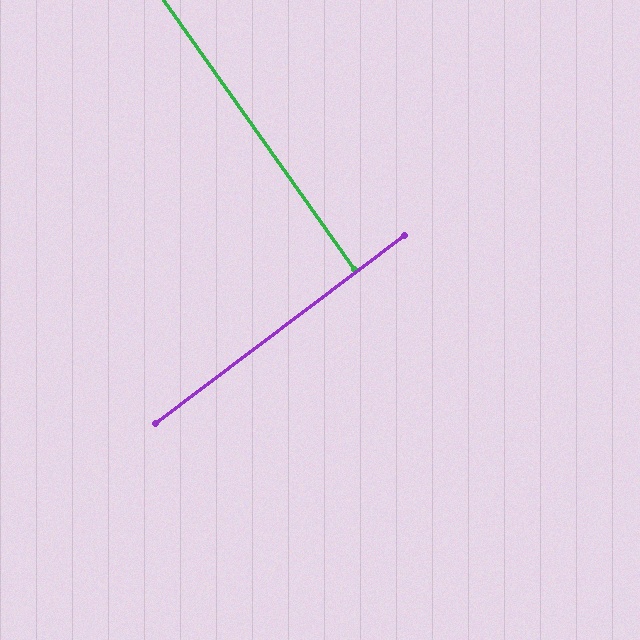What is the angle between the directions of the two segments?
Approximately 88 degrees.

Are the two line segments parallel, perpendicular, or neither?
Perpendicular — they meet at approximately 88°.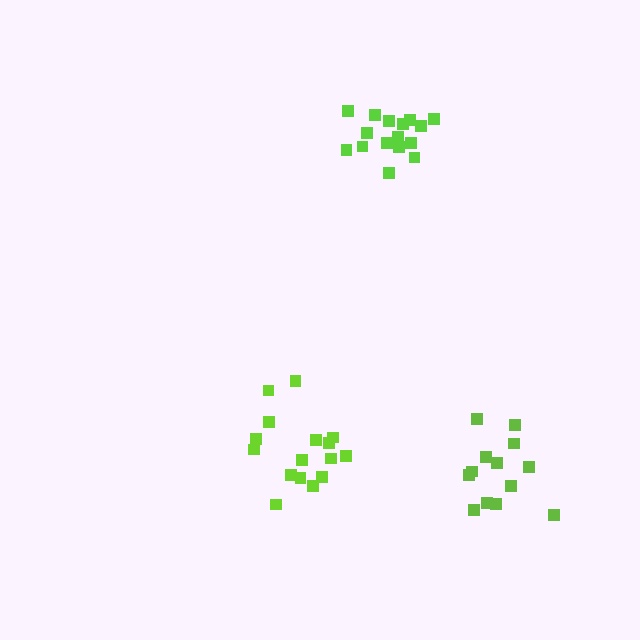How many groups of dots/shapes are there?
There are 3 groups.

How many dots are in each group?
Group 1: 16 dots, Group 2: 16 dots, Group 3: 13 dots (45 total).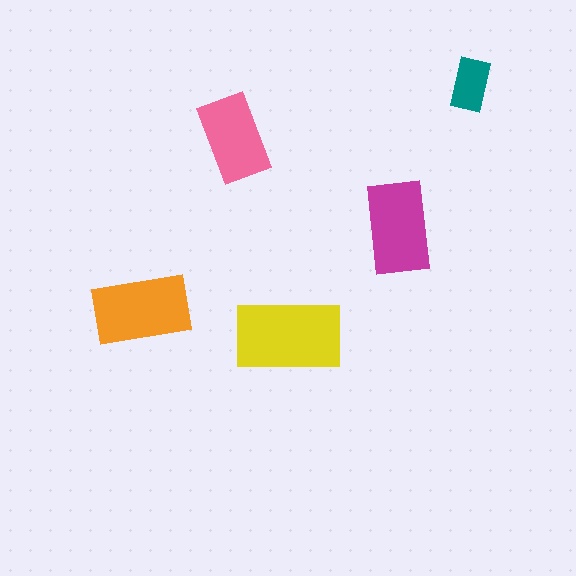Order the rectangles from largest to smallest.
the yellow one, the orange one, the magenta one, the pink one, the teal one.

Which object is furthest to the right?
The teal rectangle is rightmost.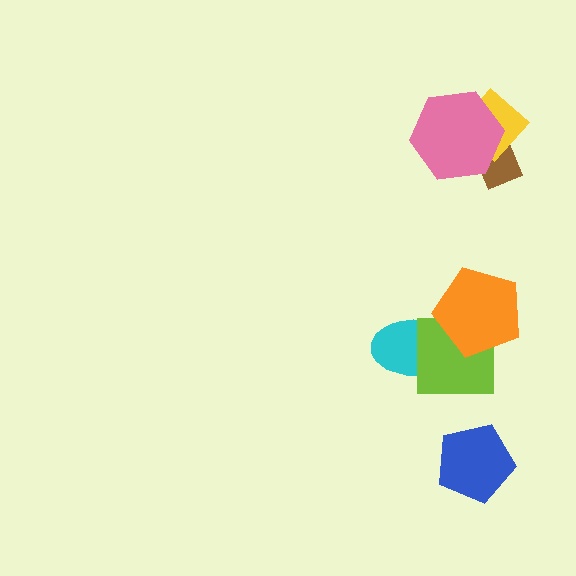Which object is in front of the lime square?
The orange pentagon is in front of the lime square.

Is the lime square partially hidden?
Yes, it is partially covered by another shape.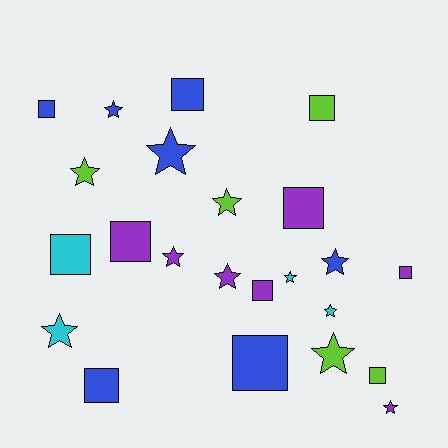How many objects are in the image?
There are 23 objects.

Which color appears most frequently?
Purple, with 7 objects.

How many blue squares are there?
There are 4 blue squares.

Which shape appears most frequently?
Star, with 12 objects.